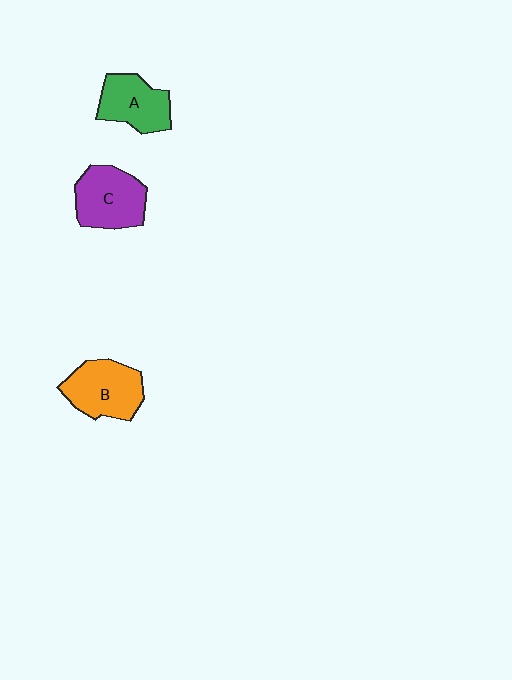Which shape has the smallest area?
Shape A (green).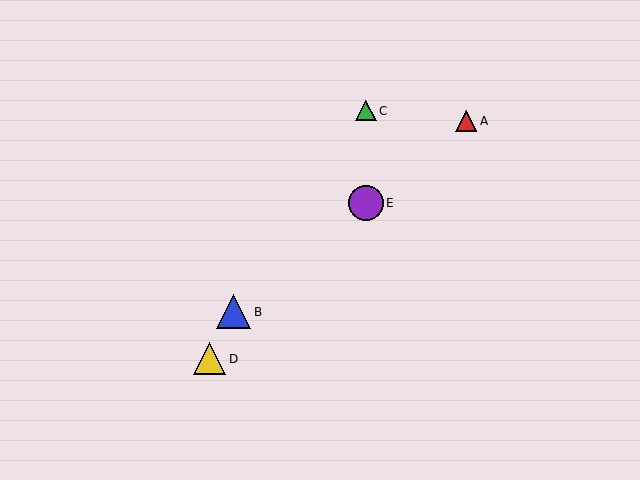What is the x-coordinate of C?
Object C is at x≈366.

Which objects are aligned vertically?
Objects C, E are aligned vertically.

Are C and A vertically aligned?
No, C is at x≈366 and A is at x≈466.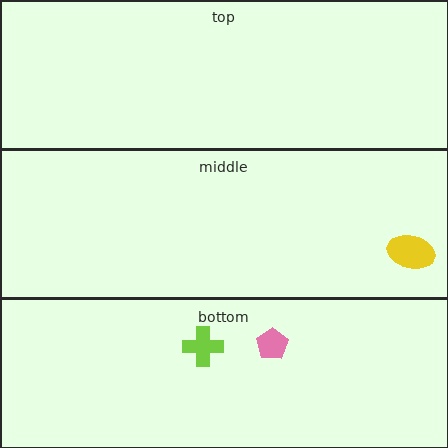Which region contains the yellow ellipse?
The middle region.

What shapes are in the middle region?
The yellow ellipse.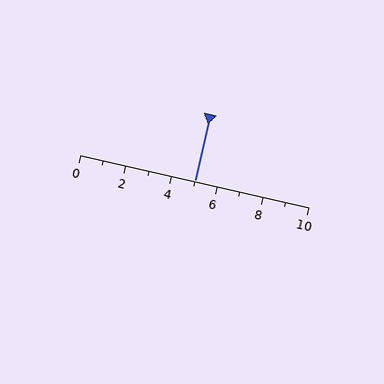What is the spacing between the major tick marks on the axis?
The major ticks are spaced 2 apart.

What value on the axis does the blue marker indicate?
The marker indicates approximately 5.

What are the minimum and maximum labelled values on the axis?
The axis runs from 0 to 10.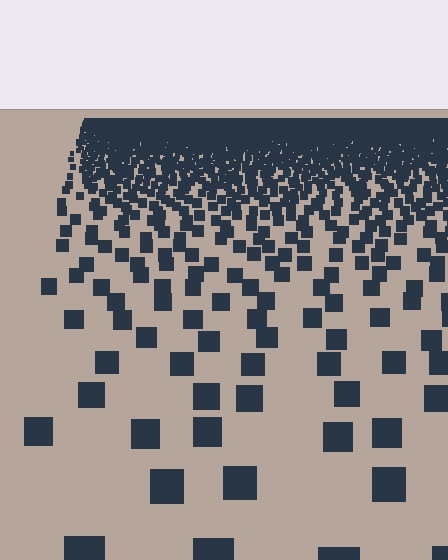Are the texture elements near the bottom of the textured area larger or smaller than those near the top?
Larger. Near the bottom, elements are closer to the viewer and appear at a bigger on-screen size.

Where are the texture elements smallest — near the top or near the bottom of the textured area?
Near the top.